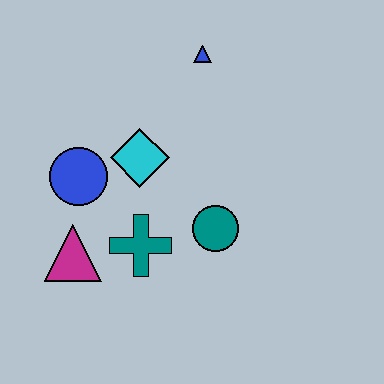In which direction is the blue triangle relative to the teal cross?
The blue triangle is above the teal cross.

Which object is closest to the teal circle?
The teal cross is closest to the teal circle.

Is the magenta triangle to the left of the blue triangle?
Yes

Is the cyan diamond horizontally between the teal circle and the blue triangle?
No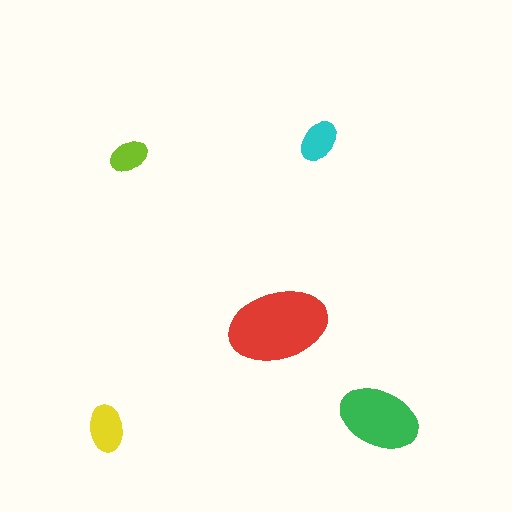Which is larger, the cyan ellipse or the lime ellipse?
The cyan one.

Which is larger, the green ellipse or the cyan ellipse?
The green one.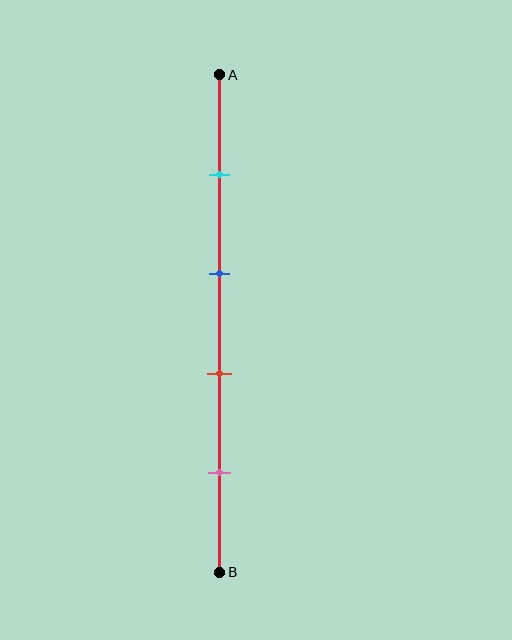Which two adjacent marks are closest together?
The blue and red marks are the closest adjacent pair.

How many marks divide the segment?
There are 4 marks dividing the segment.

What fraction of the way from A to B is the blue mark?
The blue mark is approximately 40% (0.4) of the way from A to B.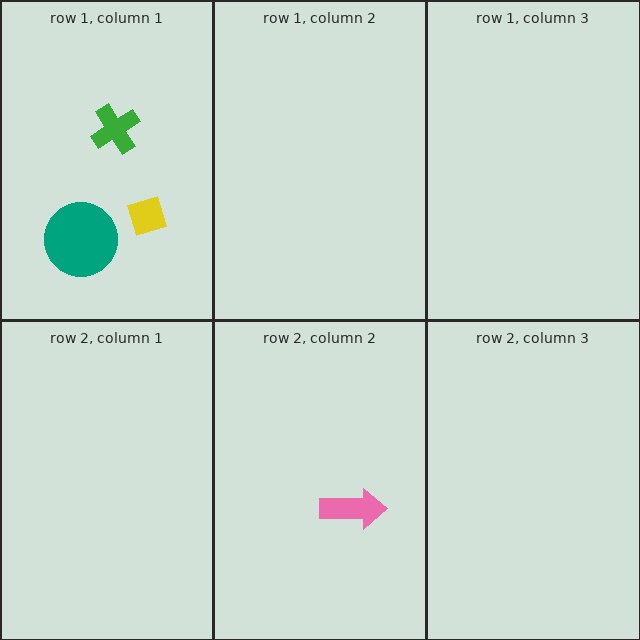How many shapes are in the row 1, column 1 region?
3.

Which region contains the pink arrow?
The row 2, column 2 region.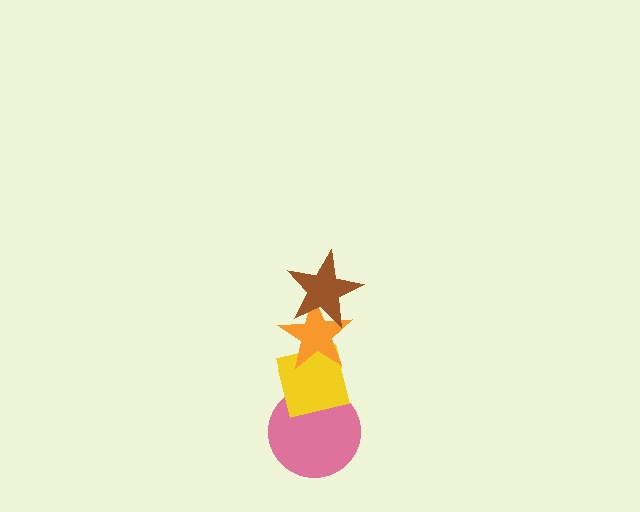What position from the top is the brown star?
The brown star is 1st from the top.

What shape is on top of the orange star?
The brown star is on top of the orange star.